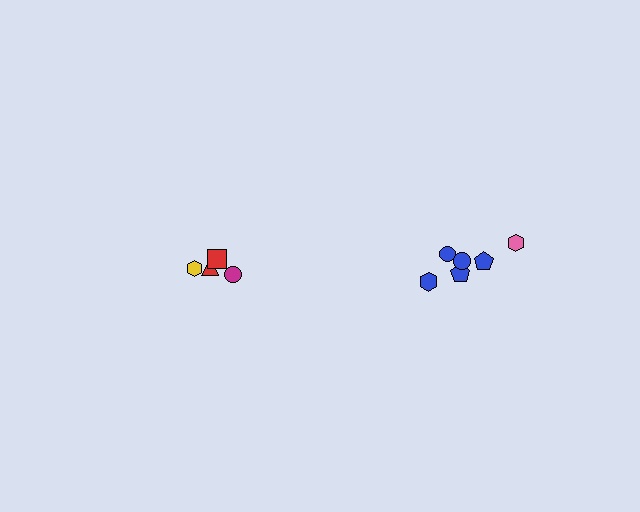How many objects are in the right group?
There are 6 objects.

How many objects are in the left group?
There are 4 objects.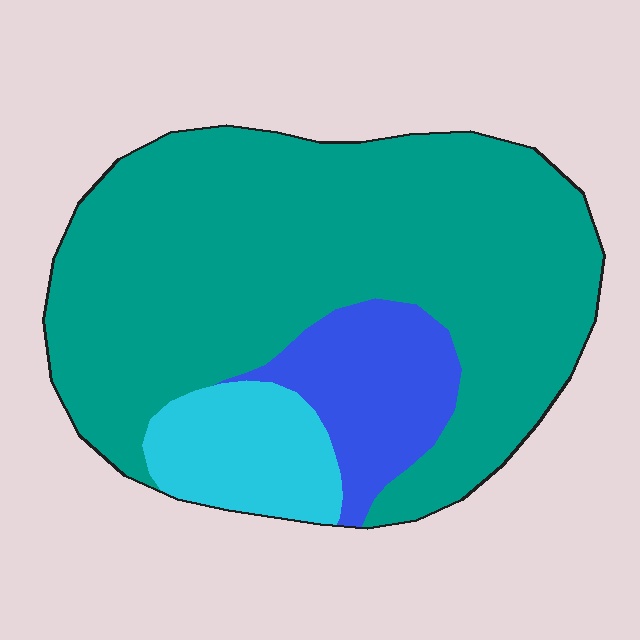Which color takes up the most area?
Teal, at roughly 75%.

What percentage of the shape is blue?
Blue takes up about one eighth (1/8) of the shape.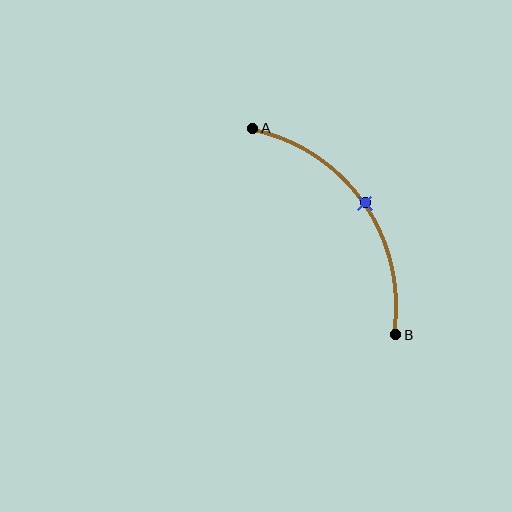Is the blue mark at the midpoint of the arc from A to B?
Yes. The blue mark lies on the arc at equal arc-length from both A and B — it is the arc midpoint.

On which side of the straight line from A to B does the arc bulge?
The arc bulges above and to the right of the straight line connecting A and B.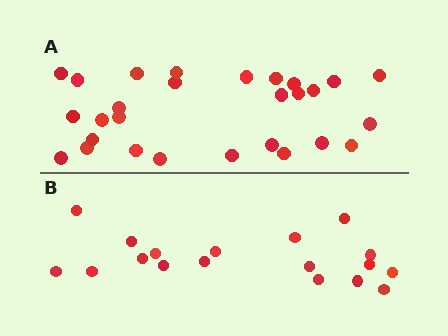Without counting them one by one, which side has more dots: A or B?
Region A (the top region) has more dots.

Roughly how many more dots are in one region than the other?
Region A has roughly 10 or so more dots than region B.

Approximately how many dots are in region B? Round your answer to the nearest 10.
About 20 dots. (The exact count is 18, which rounds to 20.)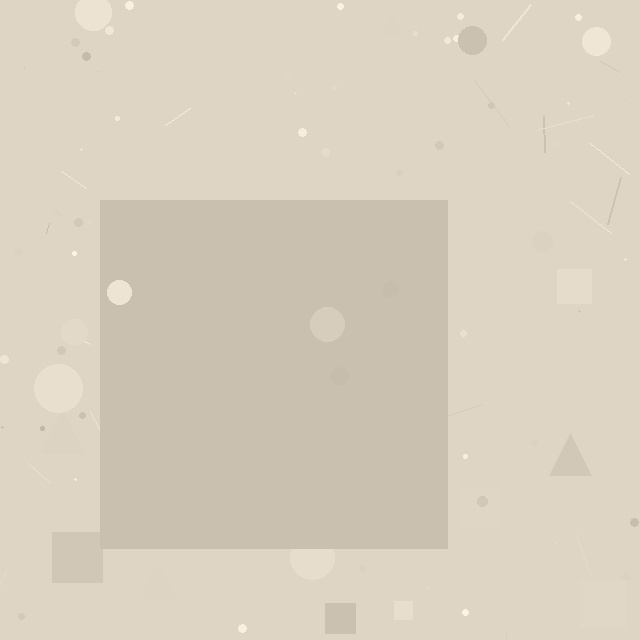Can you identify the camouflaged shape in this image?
The camouflaged shape is a square.